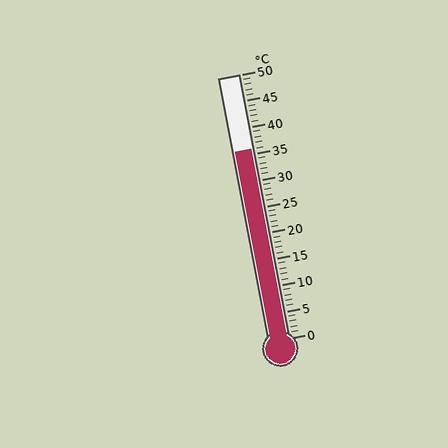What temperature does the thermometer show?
The thermometer shows approximately 36°C.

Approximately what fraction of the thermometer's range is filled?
The thermometer is filled to approximately 70% of its range.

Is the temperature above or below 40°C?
The temperature is below 40°C.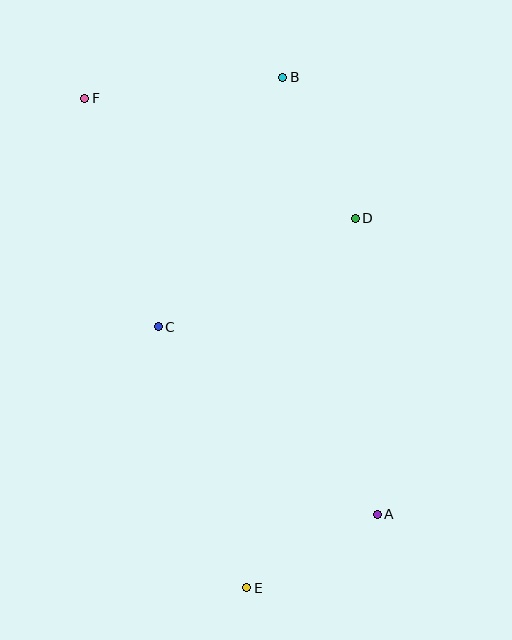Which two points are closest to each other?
Points A and E are closest to each other.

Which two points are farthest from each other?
Points E and F are farthest from each other.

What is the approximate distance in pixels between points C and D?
The distance between C and D is approximately 225 pixels.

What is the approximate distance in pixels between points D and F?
The distance between D and F is approximately 296 pixels.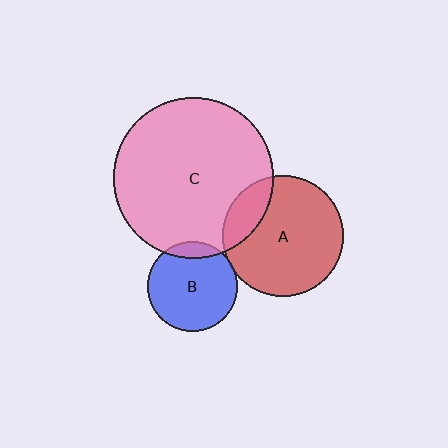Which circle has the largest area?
Circle C (pink).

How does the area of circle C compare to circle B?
Approximately 3.2 times.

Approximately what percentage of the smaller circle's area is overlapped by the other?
Approximately 10%.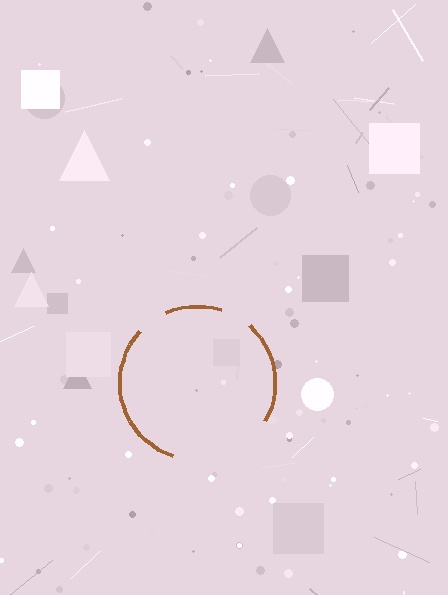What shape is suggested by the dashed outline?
The dashed outline suggests a circle.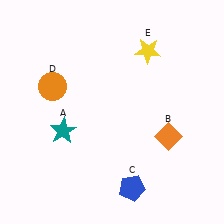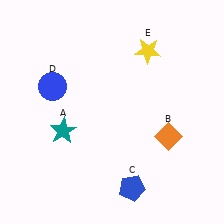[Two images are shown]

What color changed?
The circle (D) changed from orange in Image 1 to blue in Image 2.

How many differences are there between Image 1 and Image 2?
There is 1 difference between the two images.